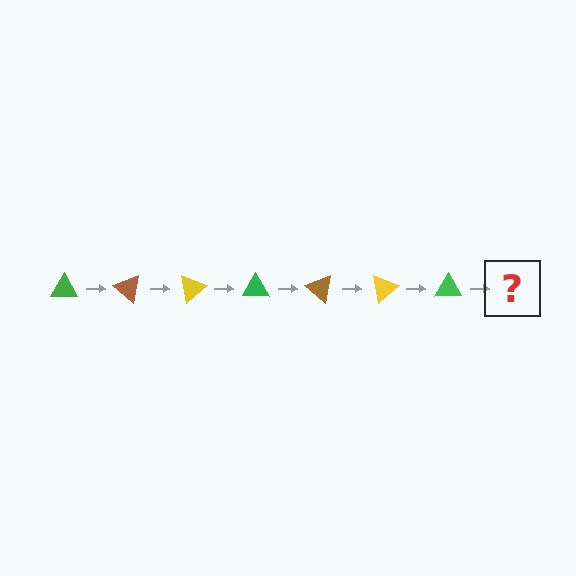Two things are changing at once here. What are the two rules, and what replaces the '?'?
The two rules are that it rotates 40 degrees each step and the color cycles through green, brown, and yellow. The '?' should be a brown triangle, rotated 280 degrees from the start.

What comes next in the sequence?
The next element should be a brown triangle, rotated 280 degrees from the start.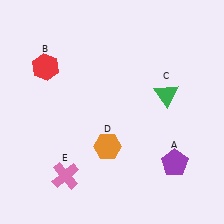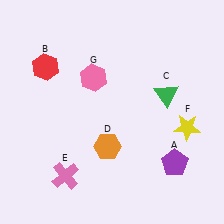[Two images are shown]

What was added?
A yellow star (F), a pink hexagon (G) were added in Image 2.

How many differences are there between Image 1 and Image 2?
There are 2 differences between the two images.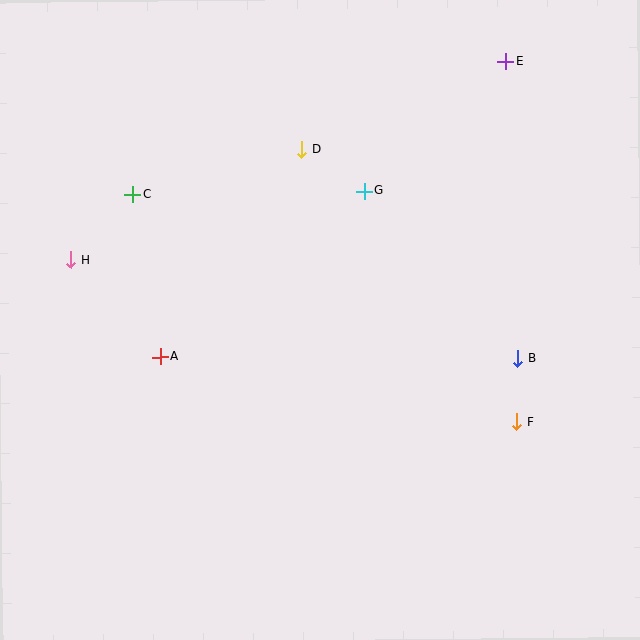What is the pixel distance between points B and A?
The distance between B and A is 357 pixels.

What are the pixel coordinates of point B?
Point B is at (518, 358).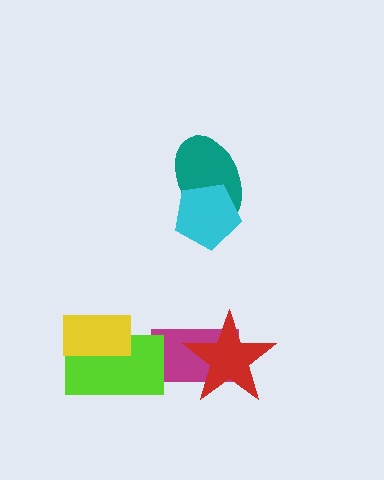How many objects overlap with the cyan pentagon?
1 object overlaps with the cyan pentagon.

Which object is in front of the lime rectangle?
The yellow rectangle is in front of the lime rectangle.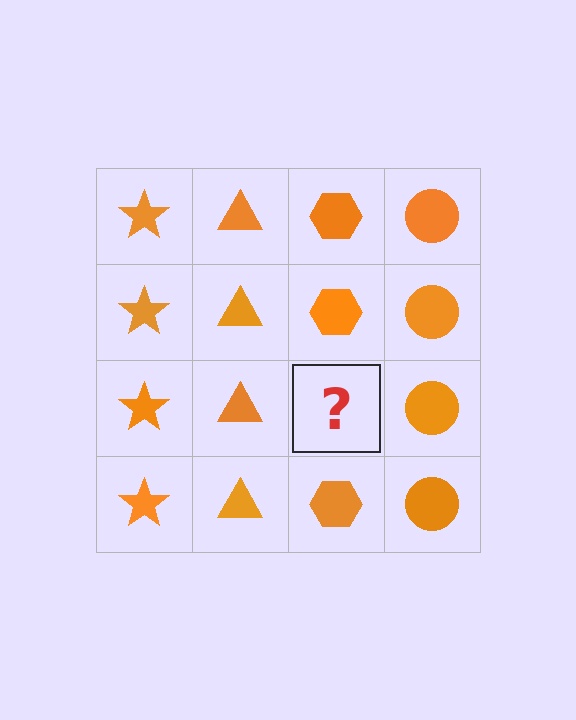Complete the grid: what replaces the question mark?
The question mark should be replaced with an orange hexagon.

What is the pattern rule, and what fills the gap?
The rule is that each column has a consistent shape. The gap should be filled with an orange hexagon.